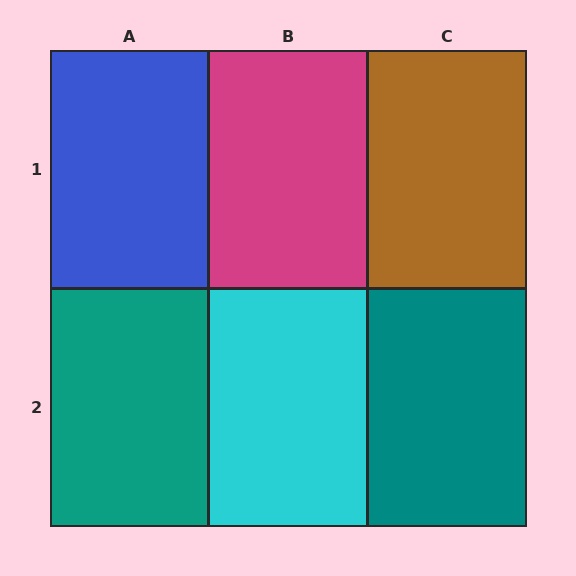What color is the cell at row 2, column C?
Teal.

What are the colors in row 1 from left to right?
Blue, magenta, brown.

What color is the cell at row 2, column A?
Teal.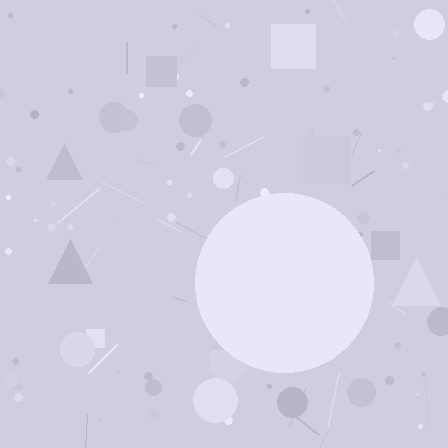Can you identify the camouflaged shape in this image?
The camouflaged shape is a circle.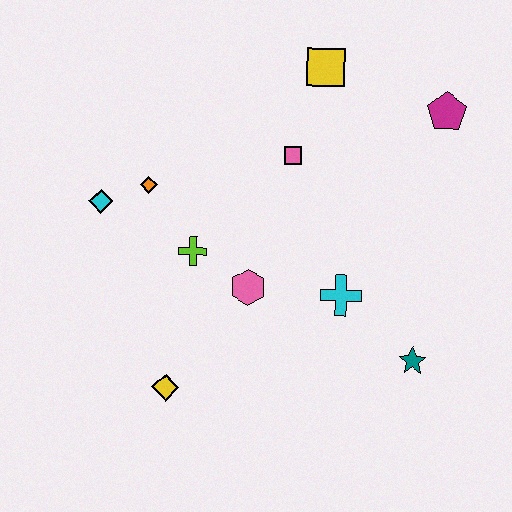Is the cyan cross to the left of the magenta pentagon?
Yes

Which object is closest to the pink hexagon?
The lime cross is closest to the pink hexagon.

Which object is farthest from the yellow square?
The yellow diamond is farthest from the yellow square.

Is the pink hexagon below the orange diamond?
Yes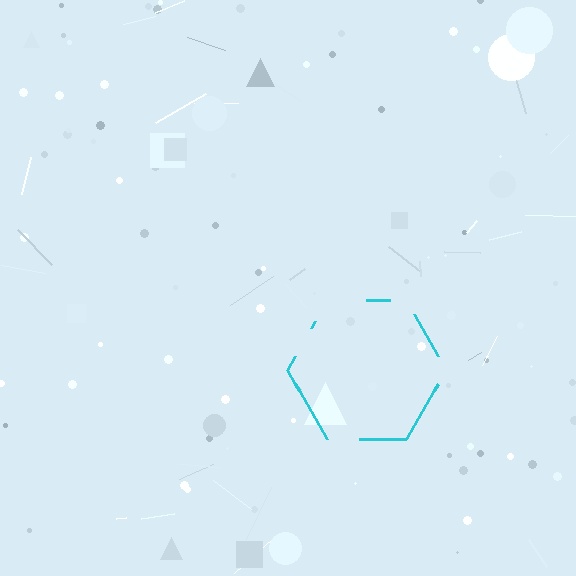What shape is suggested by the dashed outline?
The dashed outline suggests a hexagon.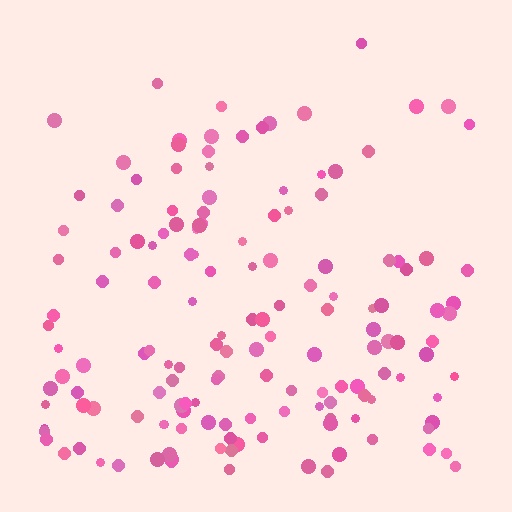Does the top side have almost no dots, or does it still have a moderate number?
Still a moderate number, just noticeably fewer than the bottom.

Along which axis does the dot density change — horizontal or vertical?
Vertical.